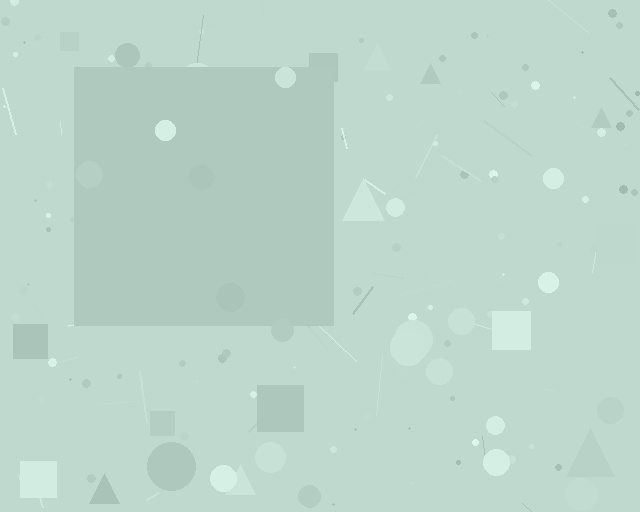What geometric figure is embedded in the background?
A square is embedded in the background.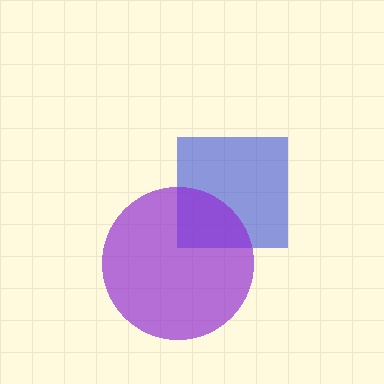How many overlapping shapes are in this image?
There are 2 overlapping shapes in the image.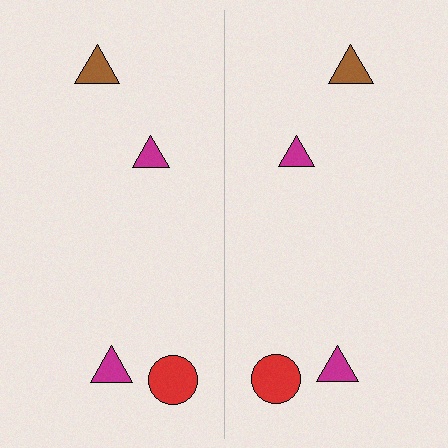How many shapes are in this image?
There are 8 shapes in this image.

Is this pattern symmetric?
Yes, this pattern has bilateral (reflection) symmetry.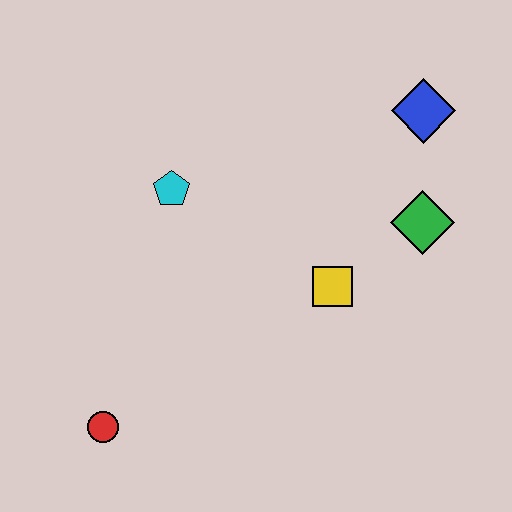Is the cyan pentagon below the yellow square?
No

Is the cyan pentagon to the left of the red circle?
No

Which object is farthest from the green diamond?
The red circle is farthest from the green diamond.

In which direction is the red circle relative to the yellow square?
The red circle is to the left of the yellow square.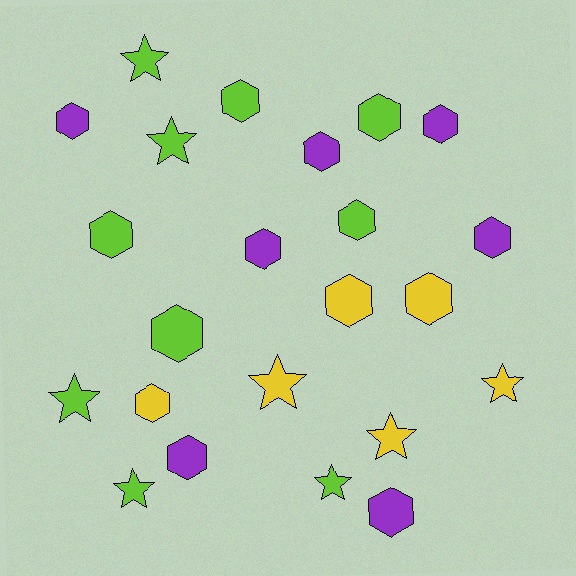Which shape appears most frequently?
Hexagon, with 15 objects.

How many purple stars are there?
There are no purple stars.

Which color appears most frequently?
Lime, with 10 objects.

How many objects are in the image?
There are 23 objects.